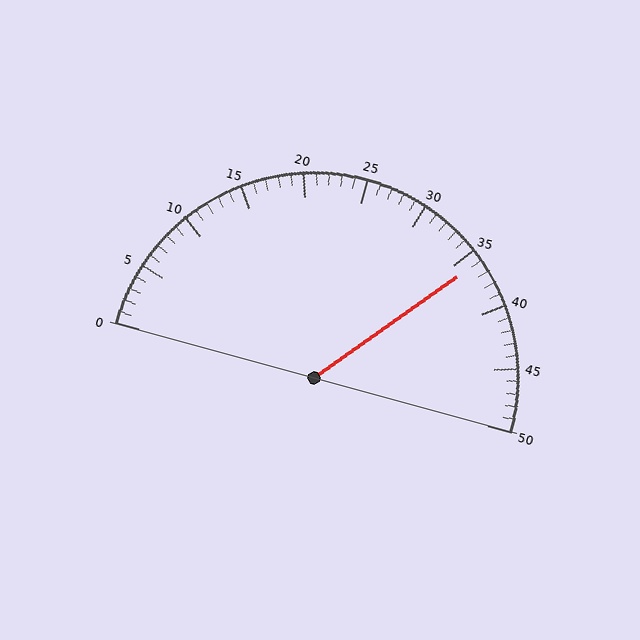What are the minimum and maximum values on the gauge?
The gauge ranges from 0 to 50.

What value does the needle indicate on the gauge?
The needle indicates approximately 36.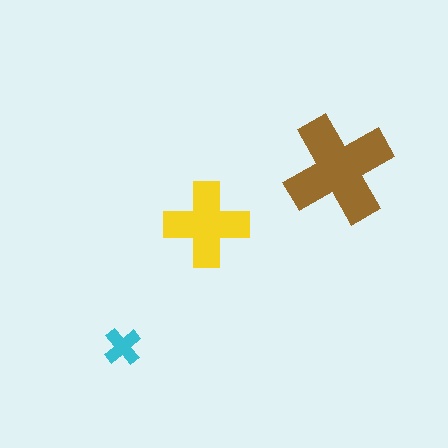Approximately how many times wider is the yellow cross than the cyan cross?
About 2.5 times wider.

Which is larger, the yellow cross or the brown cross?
The brown one.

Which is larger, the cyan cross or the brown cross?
The brown one.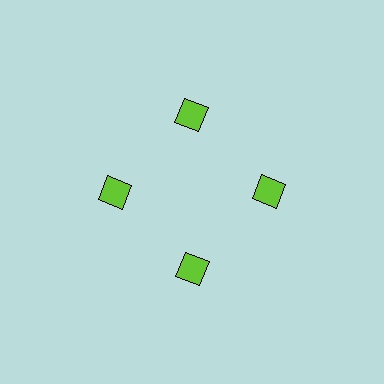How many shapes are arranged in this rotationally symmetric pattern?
There are 4 shapes, arranged in 4 groups of 1.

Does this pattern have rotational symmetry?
Yes, this pattern has 4-fold rotational symmetry. It looks the same after rotating 90 degrees around the center.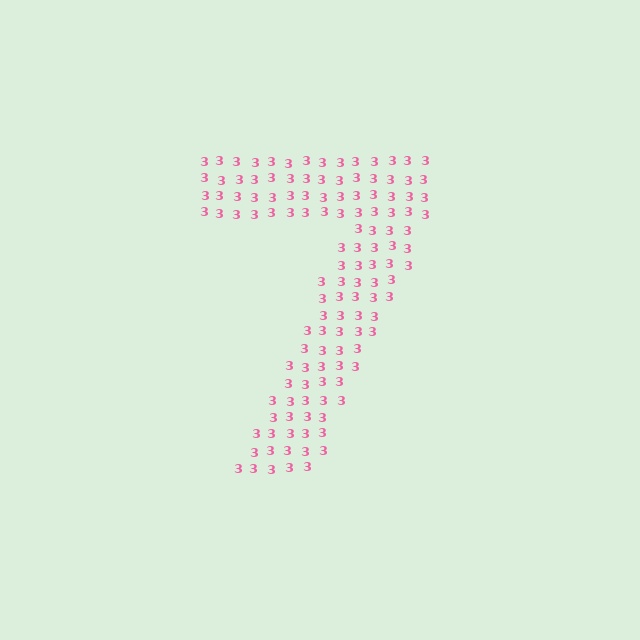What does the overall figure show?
The overall figure shows the digit 7.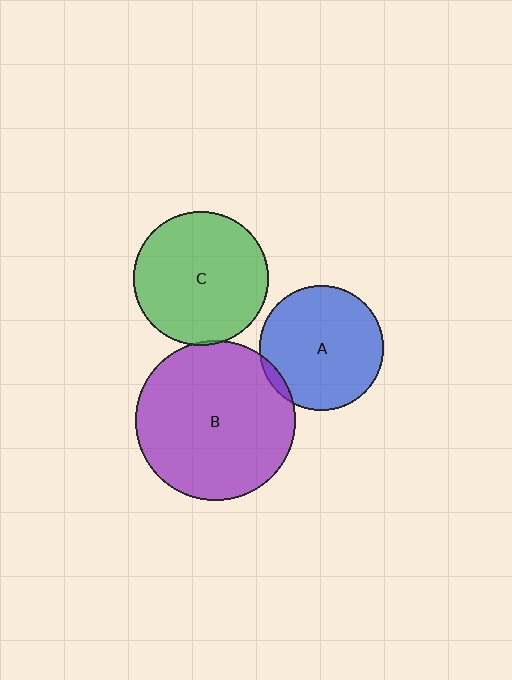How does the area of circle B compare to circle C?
Approximately 1.4 times.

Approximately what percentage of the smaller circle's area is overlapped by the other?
Approximately 5%.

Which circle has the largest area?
Circle B (purple).